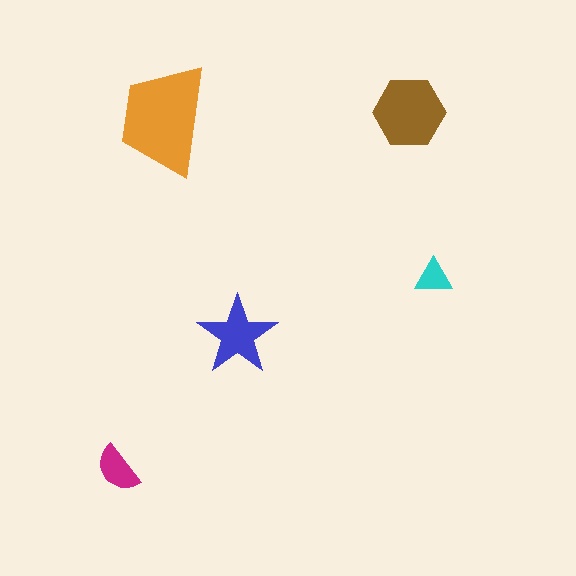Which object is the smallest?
The cyan triangle.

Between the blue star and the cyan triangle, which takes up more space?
The blue star.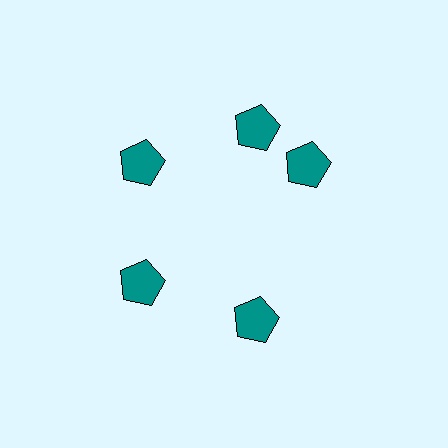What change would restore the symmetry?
The symmetry would be restored by rotating it back into even spacing with its neighbors so that all 5 pentagons sit at equal angles and equal distance from the center.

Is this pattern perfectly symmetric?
No. The 5 teal pentagons are arranged in a ring, but one element near the 3 o'clock position is rotated out of alignment along the ring, breaking the 5-fold rotational symmetry.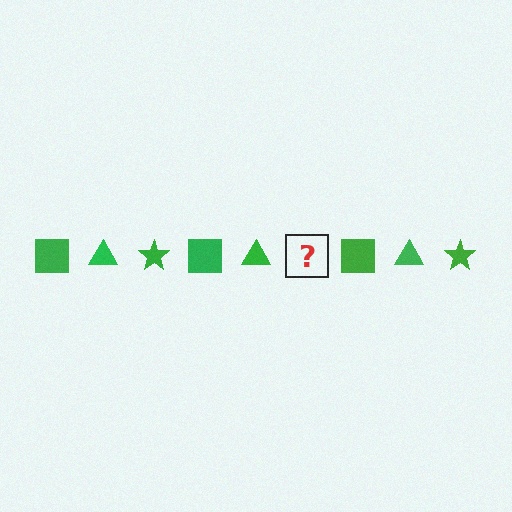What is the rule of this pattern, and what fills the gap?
The rule is that the pattern cycles through square, triangle, star shapes in green. The gap should be filled with a green star.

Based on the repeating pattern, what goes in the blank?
The blank should be a green star.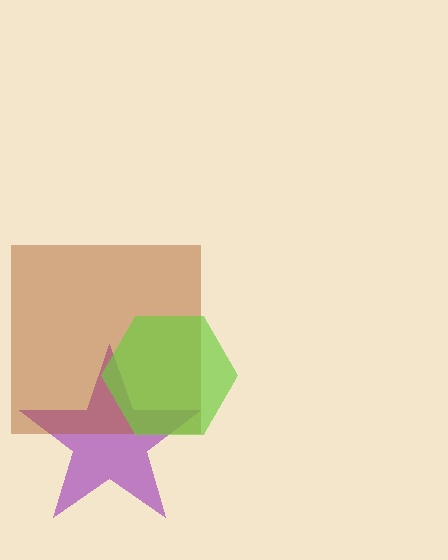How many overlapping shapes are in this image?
There are 3 overlapping shapes in the image.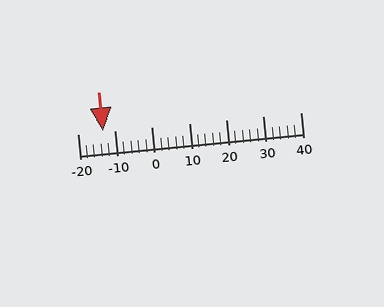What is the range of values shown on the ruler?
The ruler shows values from -20 to 40.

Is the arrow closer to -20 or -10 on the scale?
The arrow is closer to -10.